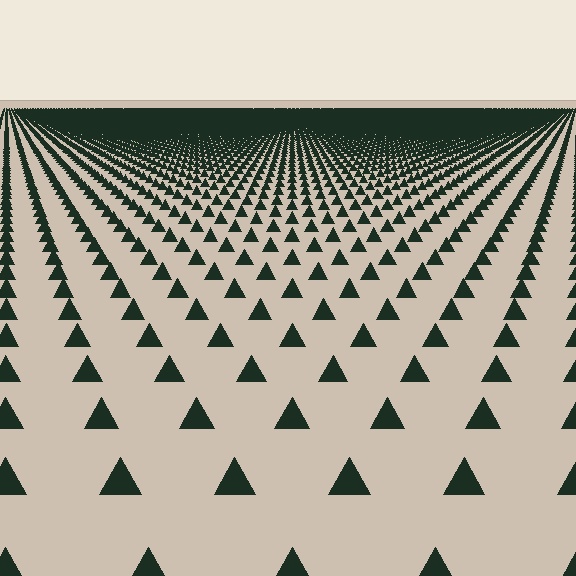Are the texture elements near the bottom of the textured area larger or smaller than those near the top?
Larger. Near the bottom, elements are closer to the viewer and appear at a bigger on-screen size.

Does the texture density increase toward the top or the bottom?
Density increases toward the top.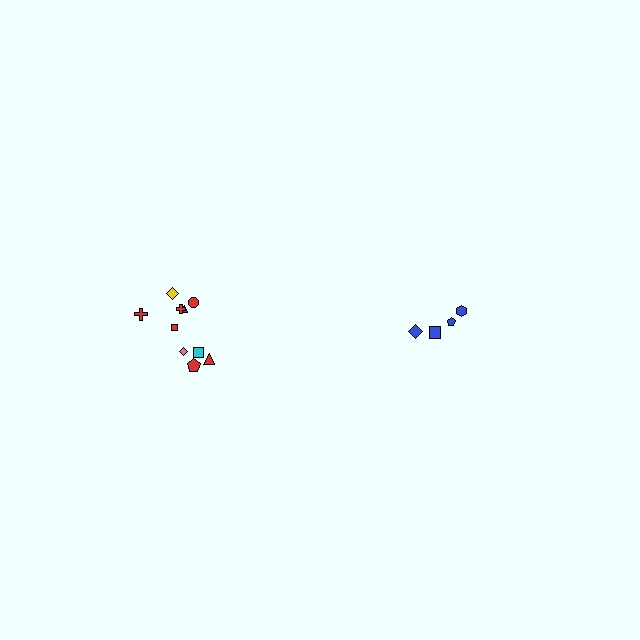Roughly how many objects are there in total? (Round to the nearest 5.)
Roughly 15 objects in total.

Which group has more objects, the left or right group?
The left group.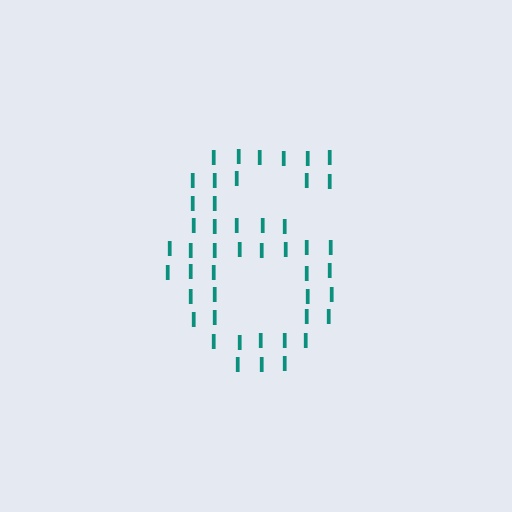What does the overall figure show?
The overall figure shows the digit 6.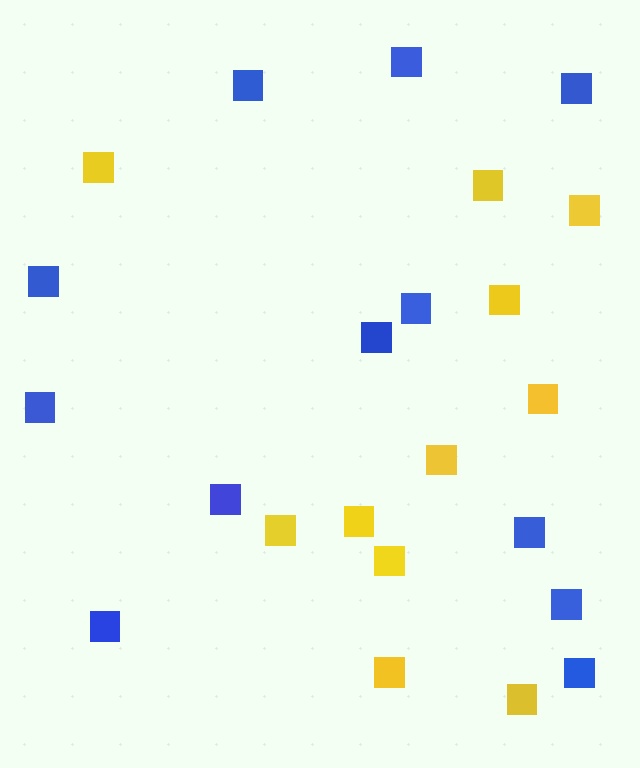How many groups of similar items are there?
There are 2 groups: one group of blue squares (12) and one group of yellow squares (11).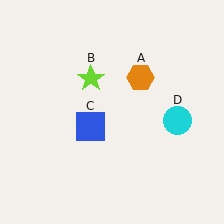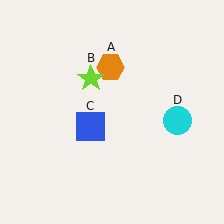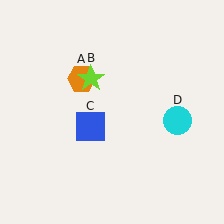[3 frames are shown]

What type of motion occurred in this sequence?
The orange hexagon (object A) rotated counterclockwise around the center of the scene.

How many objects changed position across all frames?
1 object changed position: orange hexagon (object A).